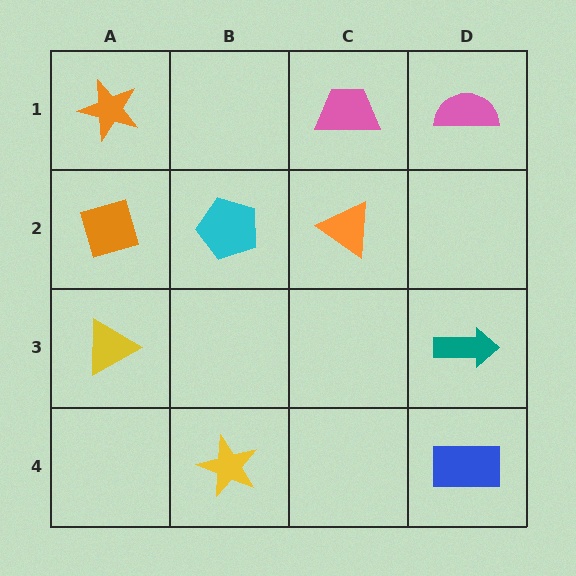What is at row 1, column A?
An orange star.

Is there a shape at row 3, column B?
No, that cell is empty.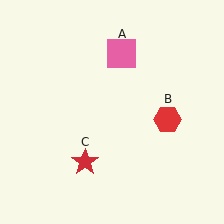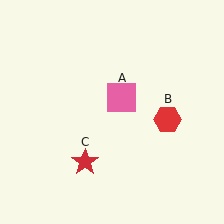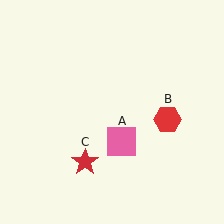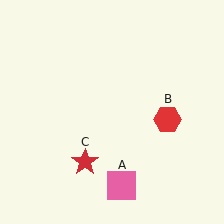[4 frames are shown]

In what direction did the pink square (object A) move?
The pink square (object A) moved down.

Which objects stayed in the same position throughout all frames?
Red hexagon (object B) and red star (object C) remained stationary.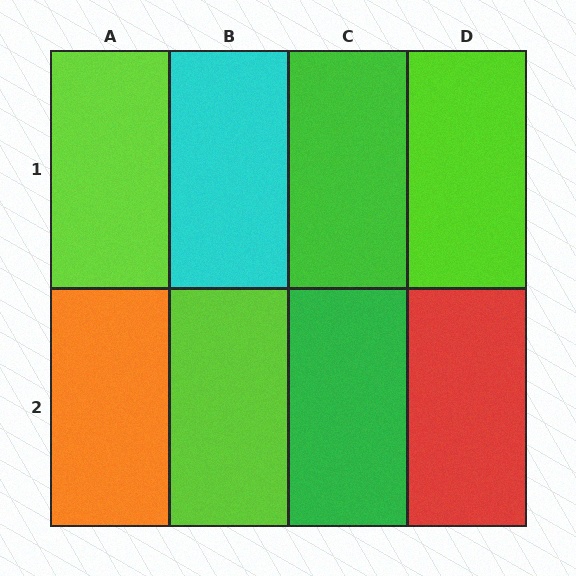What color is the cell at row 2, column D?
Red.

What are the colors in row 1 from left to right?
Lime, cyan, green, lime.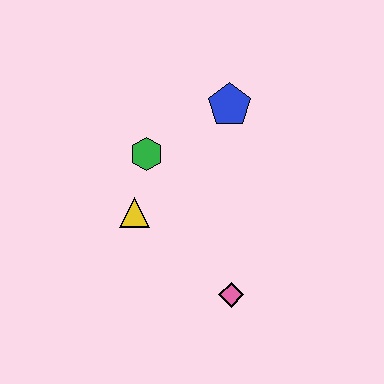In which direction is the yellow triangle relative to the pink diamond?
The yellow triangle is to the left of the pink diamond.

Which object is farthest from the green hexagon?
The pink diamond is farthest from the green hexagon.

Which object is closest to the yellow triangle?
The green hexagon is closest to the yellow triangle.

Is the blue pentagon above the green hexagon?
Yes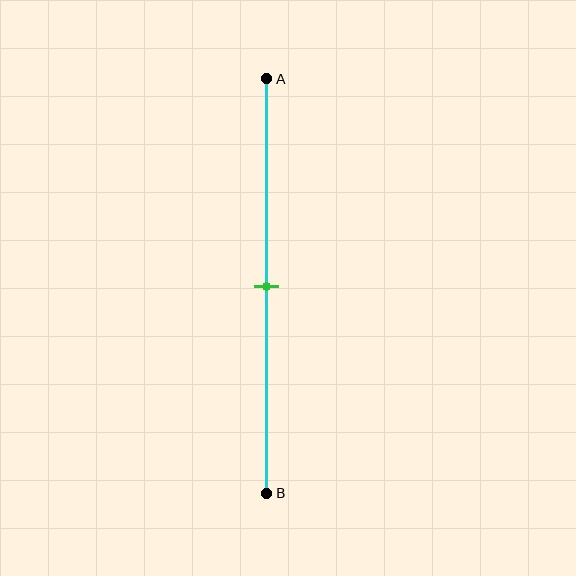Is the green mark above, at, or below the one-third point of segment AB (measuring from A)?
The green mark is below the one-third point of segment AB.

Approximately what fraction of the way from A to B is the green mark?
The green mark is approximately 50% of the way from A to B.